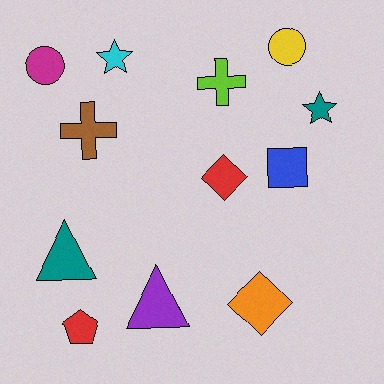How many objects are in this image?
There are 12 objects.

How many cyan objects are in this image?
There is 1 cyan object.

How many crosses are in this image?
There are 2 crosses.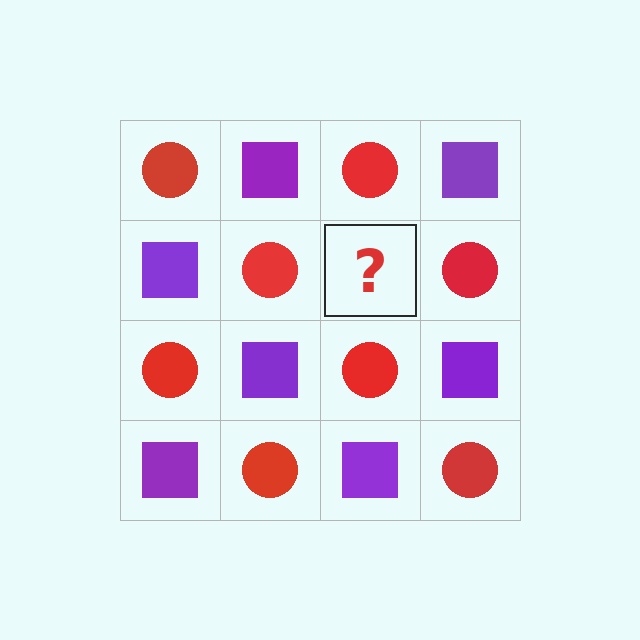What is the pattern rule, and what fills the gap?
The rule is that it alternates red circle and purple square in a checkerboard pattern. The gap should be filled with a purple square.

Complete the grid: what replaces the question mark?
The question mark should be replaced with a purple square.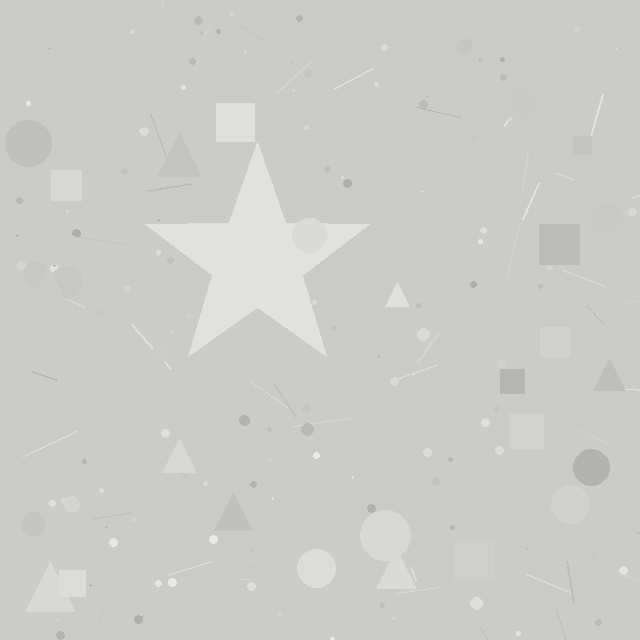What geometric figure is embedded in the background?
A star is embedded in the background.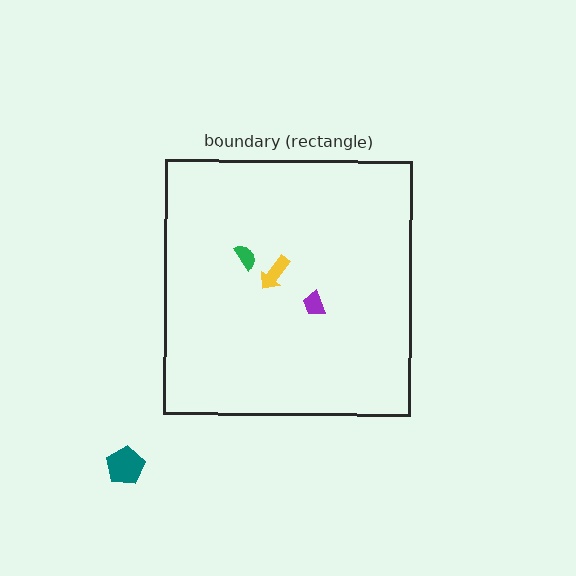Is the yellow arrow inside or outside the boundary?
Inside.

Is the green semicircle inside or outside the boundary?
Inside.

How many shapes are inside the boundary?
3 inside, 1 outside.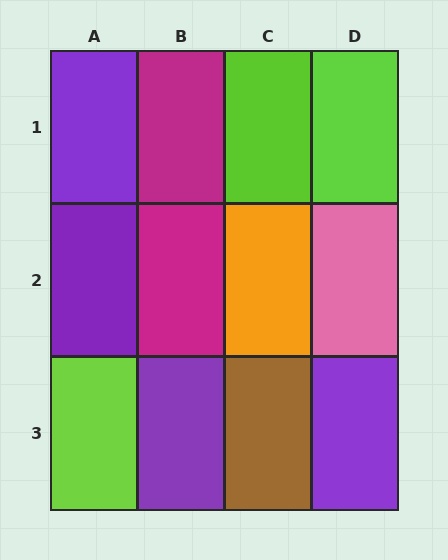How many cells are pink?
1 cell is pink.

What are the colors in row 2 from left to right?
Purple, magenta, orange, pink.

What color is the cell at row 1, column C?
Lime.